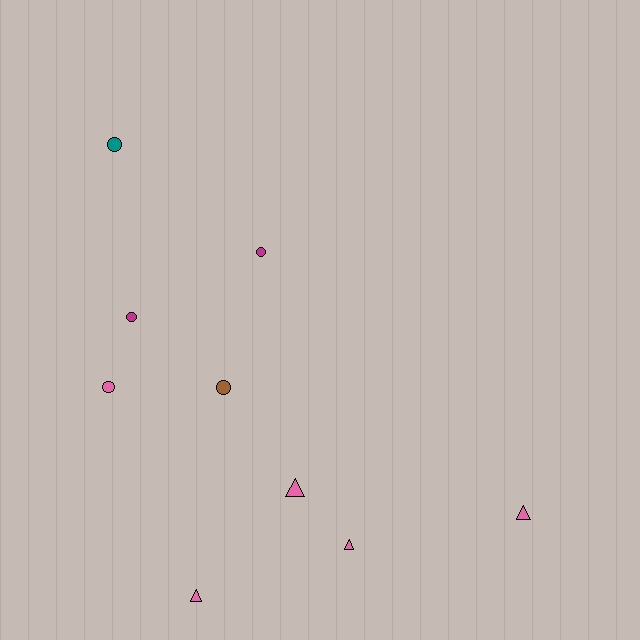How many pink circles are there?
There is 1 pink circle.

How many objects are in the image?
There are 9 objects.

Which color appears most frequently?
Pink, with 5 objects.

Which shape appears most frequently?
Circle, with 5 objects.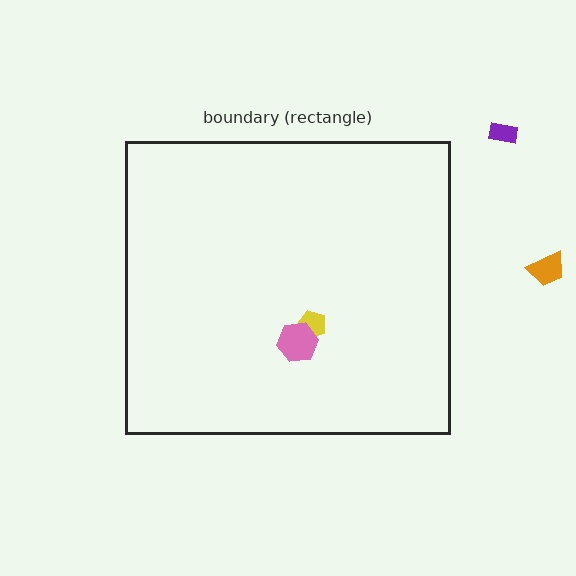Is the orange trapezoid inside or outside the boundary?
Outside.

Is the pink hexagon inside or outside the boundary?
Inside.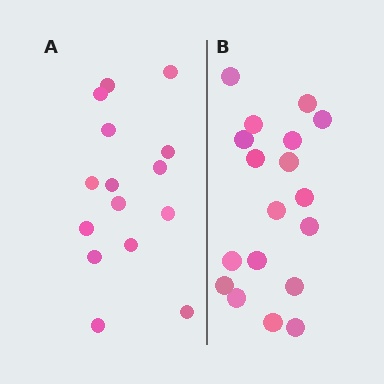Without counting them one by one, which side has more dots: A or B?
Region B (the right region) has more dots.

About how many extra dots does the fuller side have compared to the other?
Region B has just a few more — roughly 2 or 3 more dots than region A.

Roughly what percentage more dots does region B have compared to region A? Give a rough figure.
About 20% more.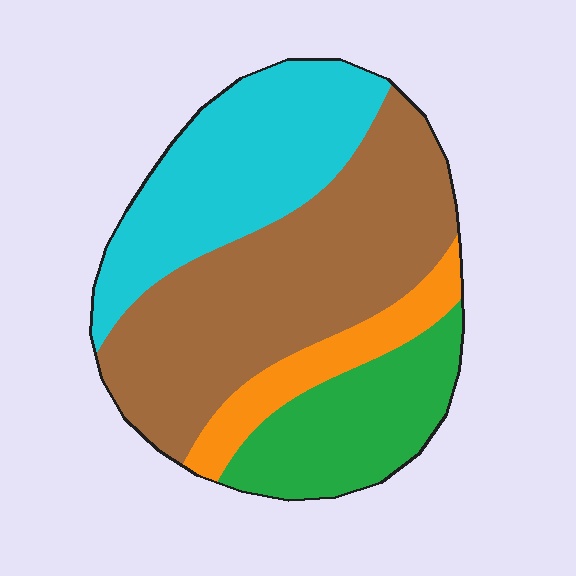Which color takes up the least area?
Orange, at roughly 10%.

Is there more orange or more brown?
Brown.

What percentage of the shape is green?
Green covers 19% of the shape.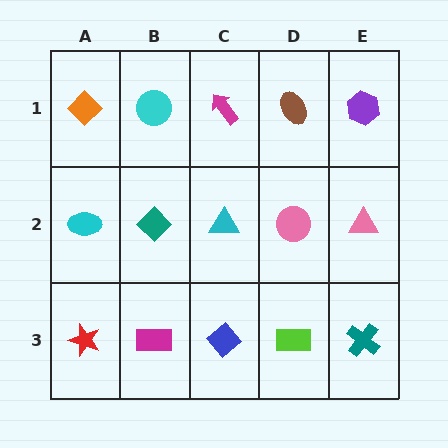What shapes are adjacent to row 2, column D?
A brown ellipse (row 1, column D), a lime rectangle (row 3, column D), a cyan triangle (row 2, column C), a pink triangle (row 2, column E).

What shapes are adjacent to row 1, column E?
A pink triangle (row 2, column E), a brown ellipse (row 1, column D).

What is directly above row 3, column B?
A teal diamond.